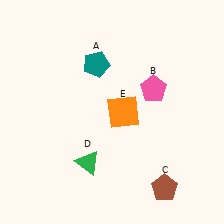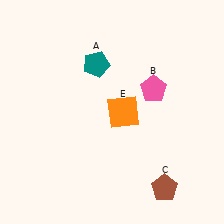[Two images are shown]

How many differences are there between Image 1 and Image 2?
There is 1 difference between the two images.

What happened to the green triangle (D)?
The green triangle (D) was removed in Image 2. It was in the bottom-left area of Image 1.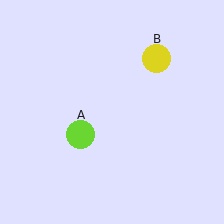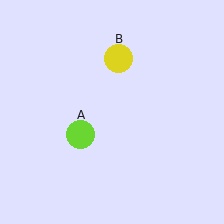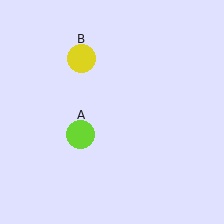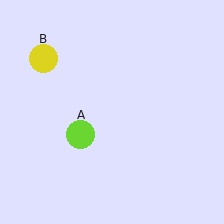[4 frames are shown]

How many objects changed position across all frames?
1 object changed position: yellow circle (object B).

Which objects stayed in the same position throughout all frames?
Lime circle (object A) remained stationary.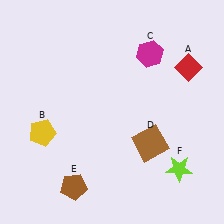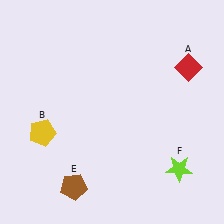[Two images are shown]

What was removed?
The brown square (D), the magenta hexagon (C) were removed in Image 2.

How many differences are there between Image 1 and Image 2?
There are 2 differences between the two images.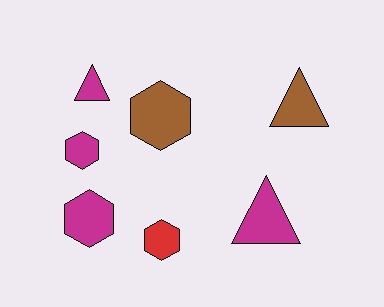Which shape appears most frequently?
Hexagon, with 4 objects.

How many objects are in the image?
There are 7 objects.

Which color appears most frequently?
Magenta, with 4 objects.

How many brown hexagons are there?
There is 1 brown hexagon.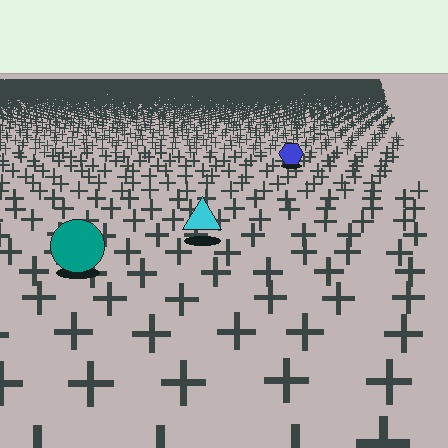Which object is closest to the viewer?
The teal circle is closest. The texture marks near it are larger and more spread out.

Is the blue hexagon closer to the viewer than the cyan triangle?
No. The cyan triangle is closer — you can tell from the texture gradient: the ground texture is coarser near it.